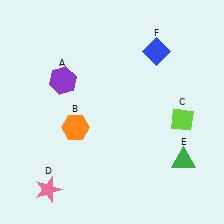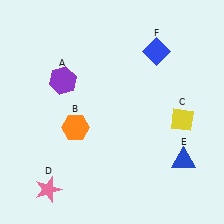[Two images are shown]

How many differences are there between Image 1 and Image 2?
There are 2 differences between the two images.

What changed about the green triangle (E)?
In Image 1, E is green. In Image 2, it changed to blue.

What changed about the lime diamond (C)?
In Image 1, C is lime. In Image 2, it changed to yellow.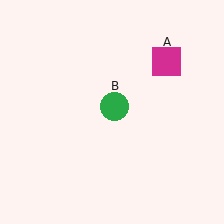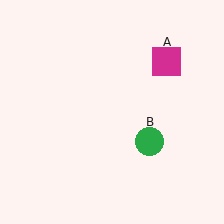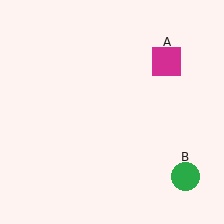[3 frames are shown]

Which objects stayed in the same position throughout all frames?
Magenta square (object A) remained stationary.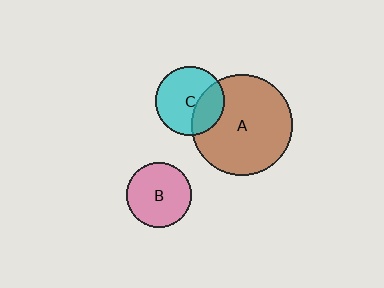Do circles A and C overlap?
Yes.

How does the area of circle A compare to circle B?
Approximately 2.4 times.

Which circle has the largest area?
Circle A (brown).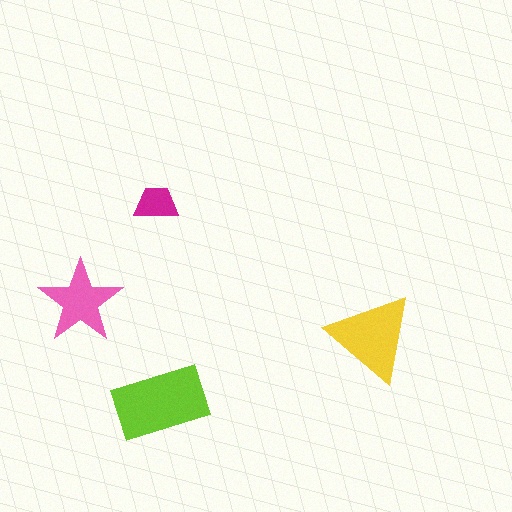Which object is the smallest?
The magenta trapezoid.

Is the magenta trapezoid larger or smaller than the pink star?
Smaller.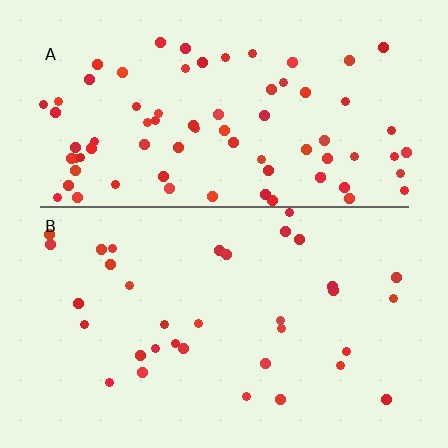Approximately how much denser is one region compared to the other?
Approximately 2.4× — region A over region B.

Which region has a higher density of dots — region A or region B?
A (the top).